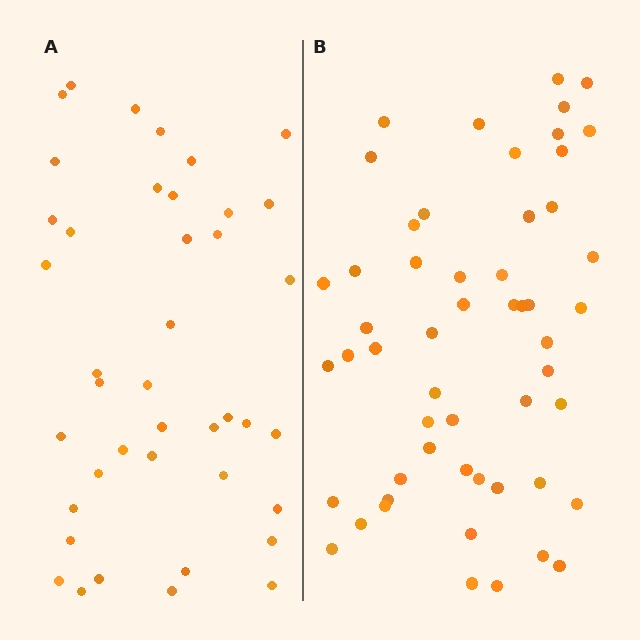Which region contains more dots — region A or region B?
Region B (the right region) has more dots.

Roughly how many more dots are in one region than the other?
Region B has approximately 15 more dots than region A.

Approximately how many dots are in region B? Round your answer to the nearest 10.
About 50 dots. (The exact count is 54, which rounds to 50.)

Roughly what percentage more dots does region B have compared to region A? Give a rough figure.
About 30% more.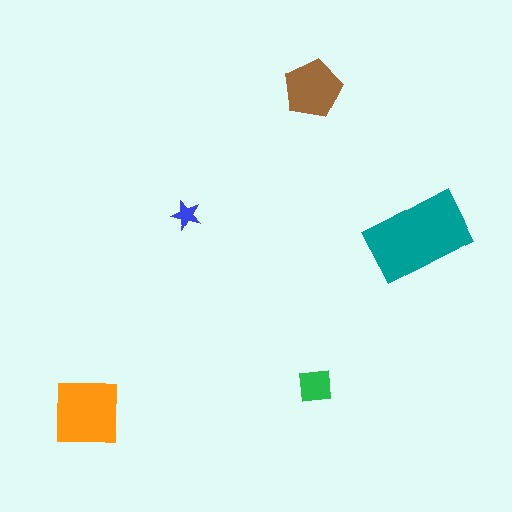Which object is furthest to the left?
The orange square is leftmost.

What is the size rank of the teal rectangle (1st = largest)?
1st.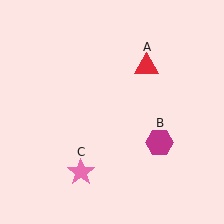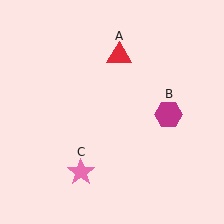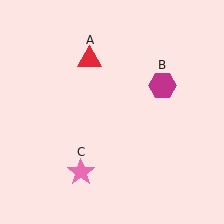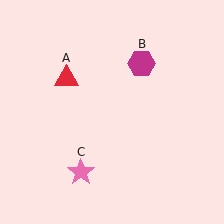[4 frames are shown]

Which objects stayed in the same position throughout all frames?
Pink star (object C) remained stationary.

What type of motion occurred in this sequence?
The red triangle (object A), magenta hexagon (object B) rotated counterclockwise around the center of the scene.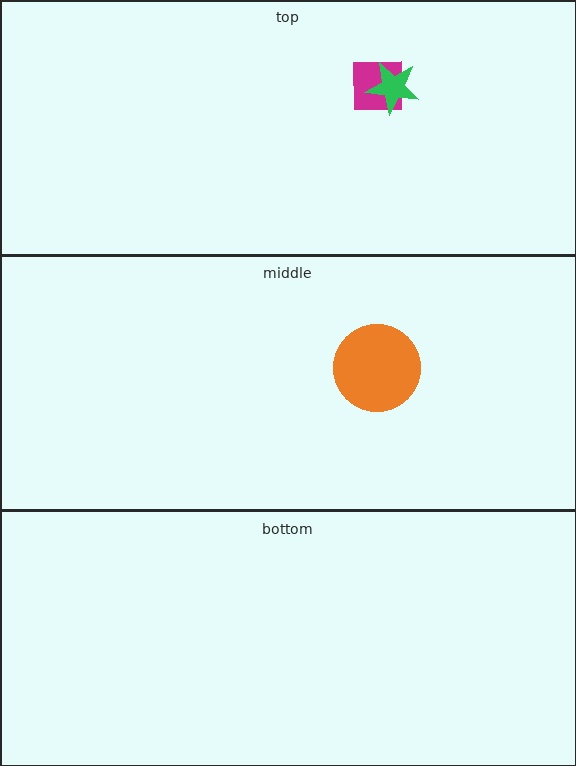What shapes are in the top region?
The magenta square, the green star.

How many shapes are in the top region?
2.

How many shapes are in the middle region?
1.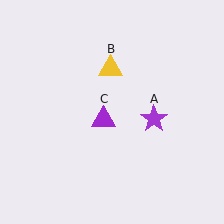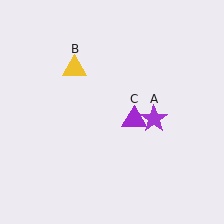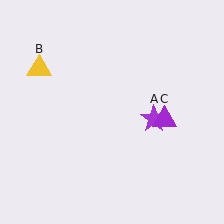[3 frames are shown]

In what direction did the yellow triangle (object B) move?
The yellow triangle (object B) moved left.